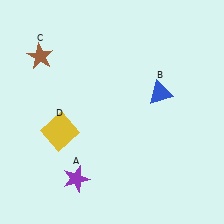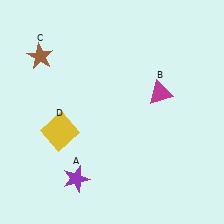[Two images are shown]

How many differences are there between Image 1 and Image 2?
There is 1 difference between the two images.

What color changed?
The triangle (B) changed from blue in Image 1 to magenta in Image 2.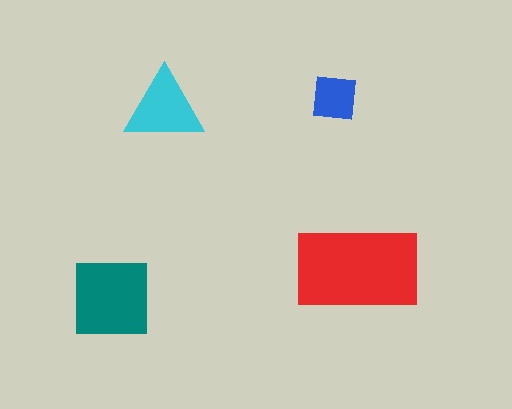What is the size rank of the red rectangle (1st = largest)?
1st.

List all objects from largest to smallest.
The red rectangle, the teal square, the cyan triangle, the blue square.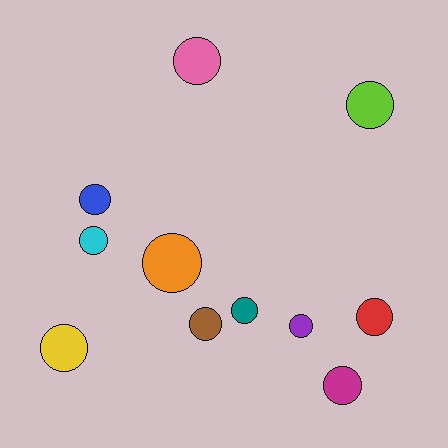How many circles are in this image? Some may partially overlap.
There are 11 circles.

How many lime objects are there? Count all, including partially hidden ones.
There is 1 lime object.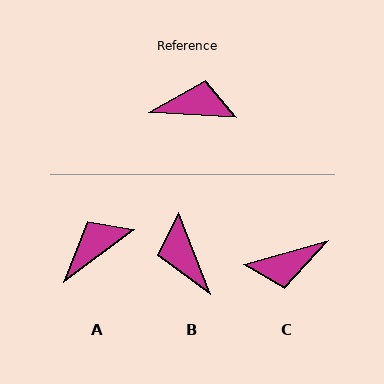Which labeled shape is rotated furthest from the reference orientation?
C, about 161 degrees away.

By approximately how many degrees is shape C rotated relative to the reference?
Approximately 161 degrees clockwise.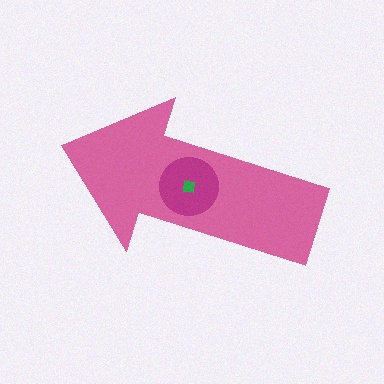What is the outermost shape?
The pink arrow.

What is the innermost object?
The green square.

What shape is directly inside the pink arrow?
The magenta circle.